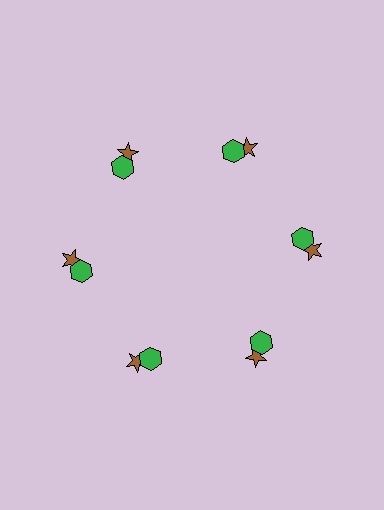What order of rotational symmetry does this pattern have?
This pattern has 6-fold rotational symmetry.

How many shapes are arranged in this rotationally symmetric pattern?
There are 12 shapes, arranged in 6 groups of 2.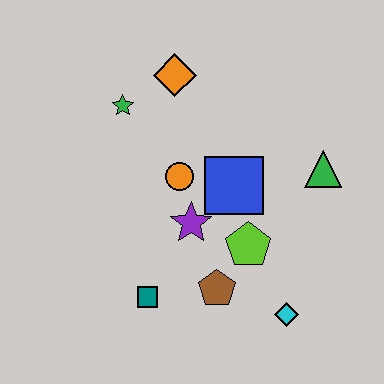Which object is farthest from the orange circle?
The cyan diamond is farthest from the orange circle.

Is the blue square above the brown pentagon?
Yes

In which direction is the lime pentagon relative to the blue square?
The lime pentagon is below the blue square.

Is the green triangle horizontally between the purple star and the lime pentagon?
No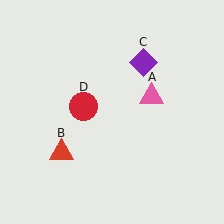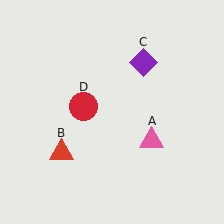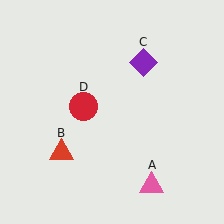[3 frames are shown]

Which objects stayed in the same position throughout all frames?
Red triangle (object B) and purple diamond (object C) and red circle (object D) remained stationary.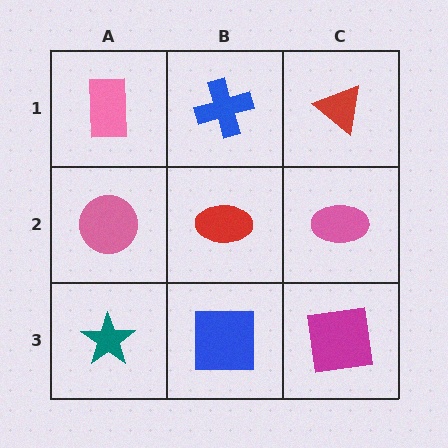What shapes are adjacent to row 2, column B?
A blue cross (row 1, column B), a blue square (row 3, column B), a pink circle (row 2, column A), a pink ellipse (row 2, column C).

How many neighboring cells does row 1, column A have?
2.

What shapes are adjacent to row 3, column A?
A pink circle (row 2, column A), a blue square (row 3, column B).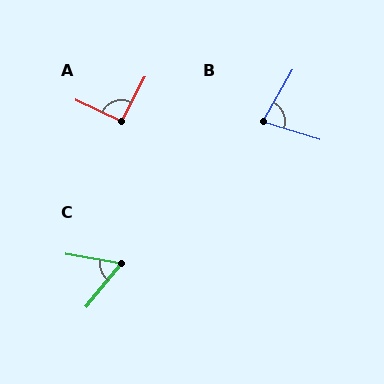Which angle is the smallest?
C, at approximately 60 degrees.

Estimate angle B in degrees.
Approximately 78 degrees.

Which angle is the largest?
A, at approximately 92 degrees.